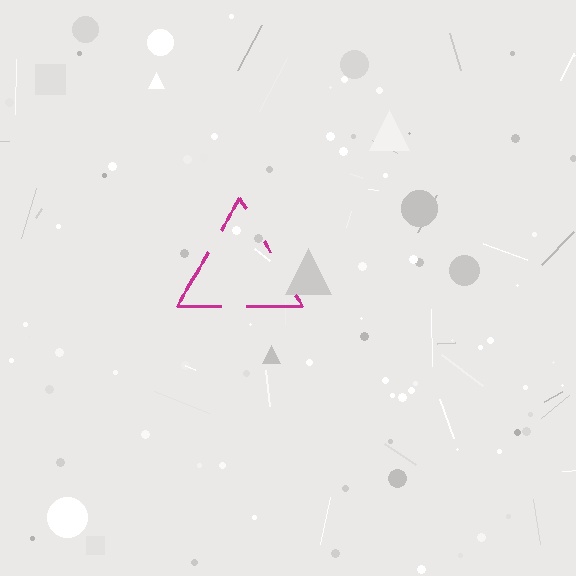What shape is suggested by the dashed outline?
The dashed outline suggests a triangle.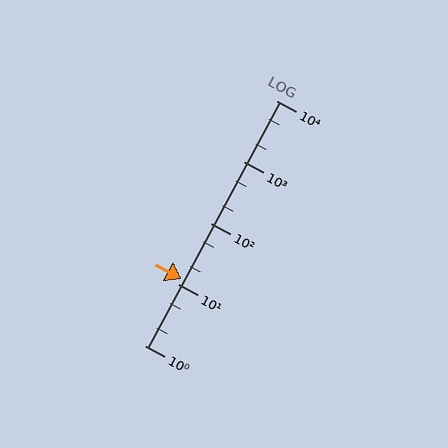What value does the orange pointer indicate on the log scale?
The pointer indicates approximately 12.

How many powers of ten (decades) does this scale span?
The scale spans 4 decades, from 1 to 10000.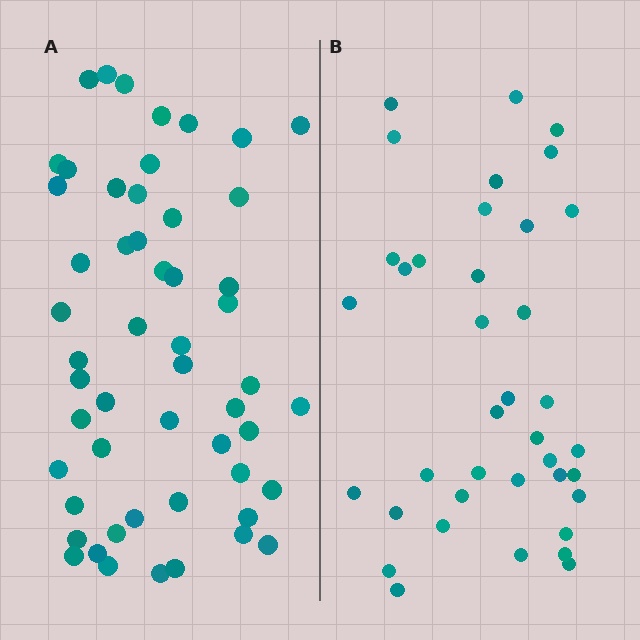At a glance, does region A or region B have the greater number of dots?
Region A (the left region) has more dots.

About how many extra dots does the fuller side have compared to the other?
Region A has approximately 15 more dots than region B.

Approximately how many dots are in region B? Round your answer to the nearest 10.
About 40 dots. (The exact count is 38, which rounds to 40.)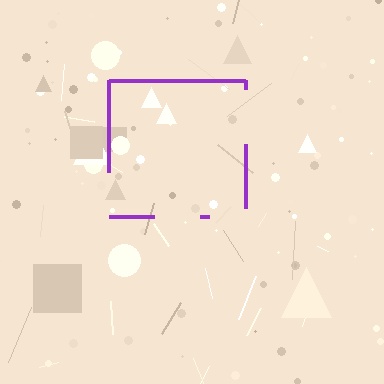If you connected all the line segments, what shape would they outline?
They would outline a square.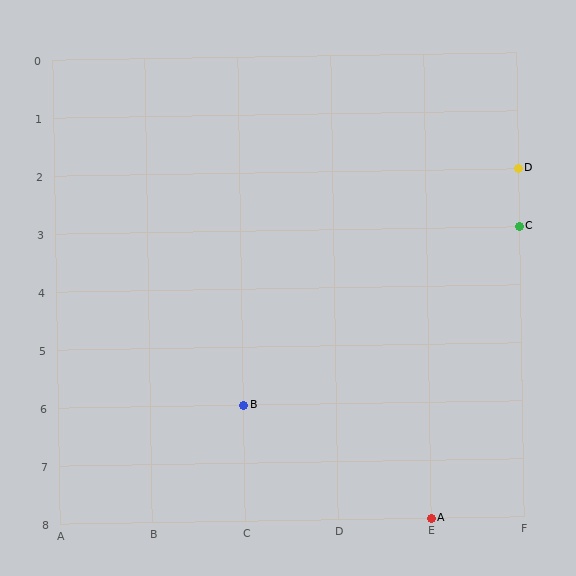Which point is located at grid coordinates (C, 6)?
Point B is at (C, 6).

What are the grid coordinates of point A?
Point A is at grid coordinates (E, 8).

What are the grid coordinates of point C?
Point C is at grid coordinates (F, 3).